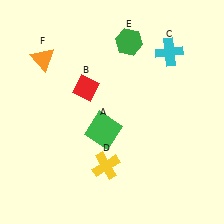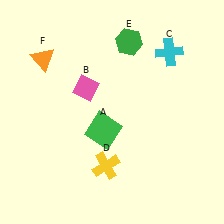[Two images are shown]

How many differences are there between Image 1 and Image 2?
There is 1 difference between the two images.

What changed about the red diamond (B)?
In Image 1, B is red. In Image 2, it changed to pink.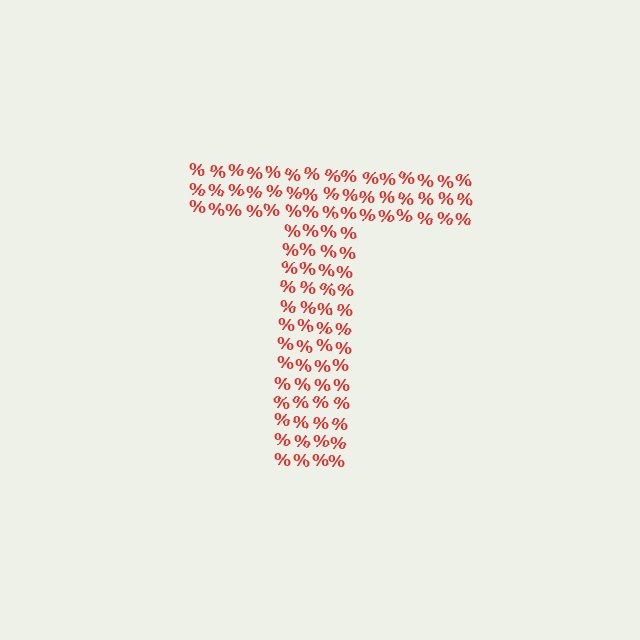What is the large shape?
The large shape is the letter T.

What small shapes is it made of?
It is made of small percent signs.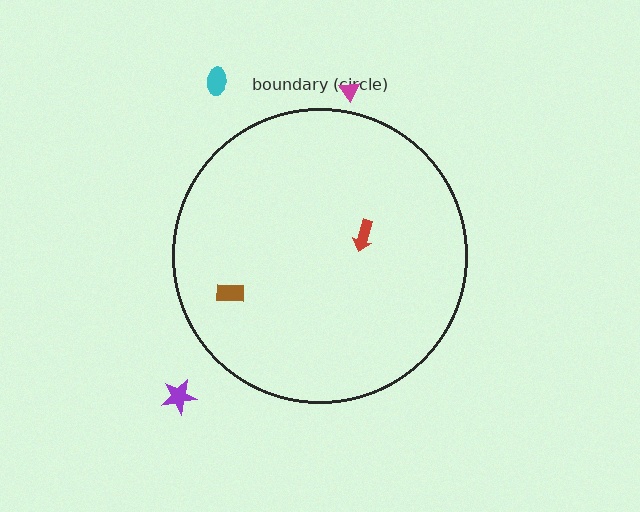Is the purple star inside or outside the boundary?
Outside.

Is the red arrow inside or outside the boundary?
Inside.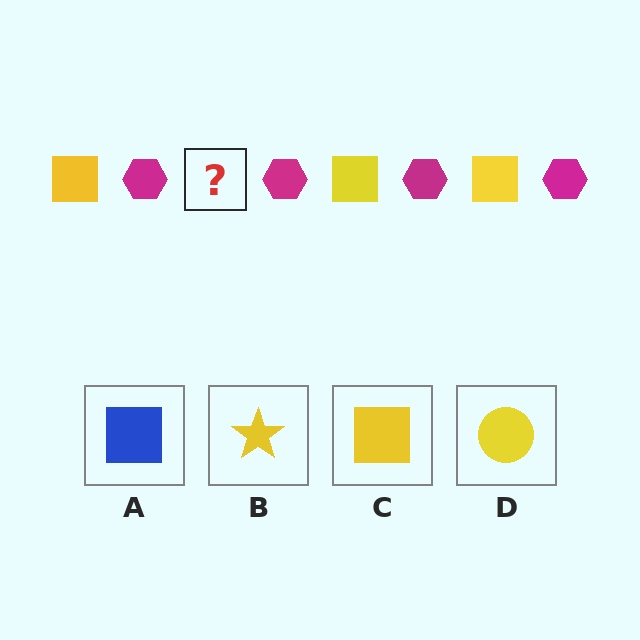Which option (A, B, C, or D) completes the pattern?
C.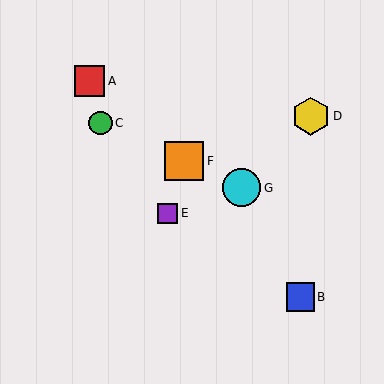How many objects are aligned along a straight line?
3 objects (C, F, G) are aligned along a straight line.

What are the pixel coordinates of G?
Object G is at (242, 188).